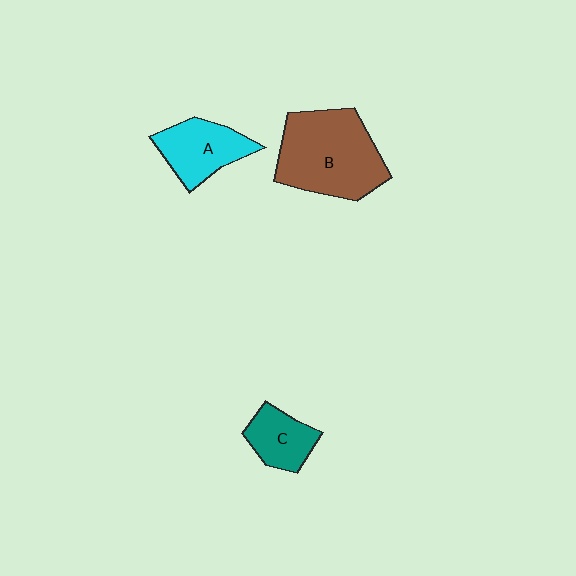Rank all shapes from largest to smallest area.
From largest to smallest: B (brown), A (cyan), C (teal).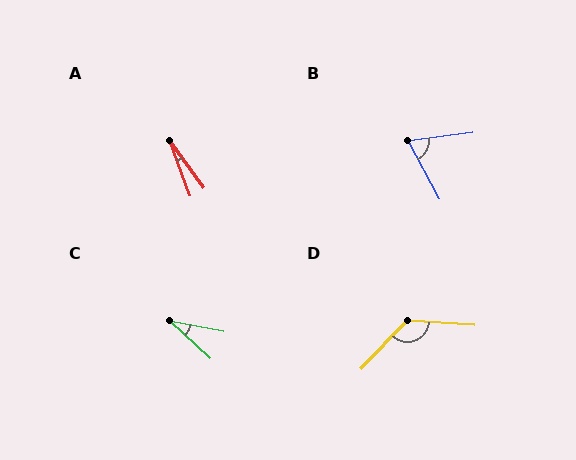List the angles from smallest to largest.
A (16°), C (32°), B (70°), D (130°).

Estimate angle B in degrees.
Approximately 70 degrees.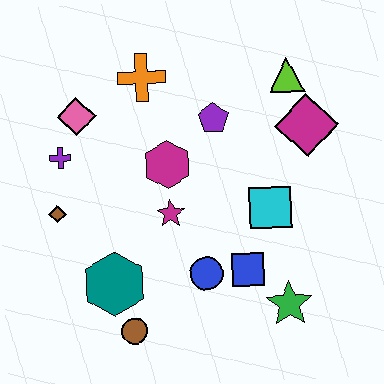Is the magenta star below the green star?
No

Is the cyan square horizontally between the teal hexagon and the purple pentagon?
No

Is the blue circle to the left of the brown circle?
No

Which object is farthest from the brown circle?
The lime triangle is farthest from the brown circle.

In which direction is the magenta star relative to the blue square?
The magenta star is to the left of the blue square.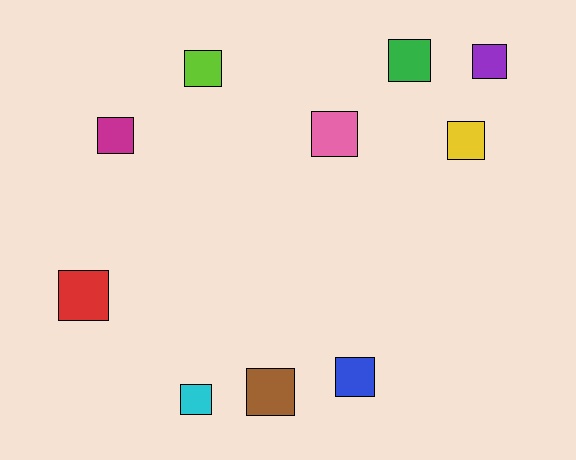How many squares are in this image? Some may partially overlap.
There are 10 squares.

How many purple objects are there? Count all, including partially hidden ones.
There is 1 purple object.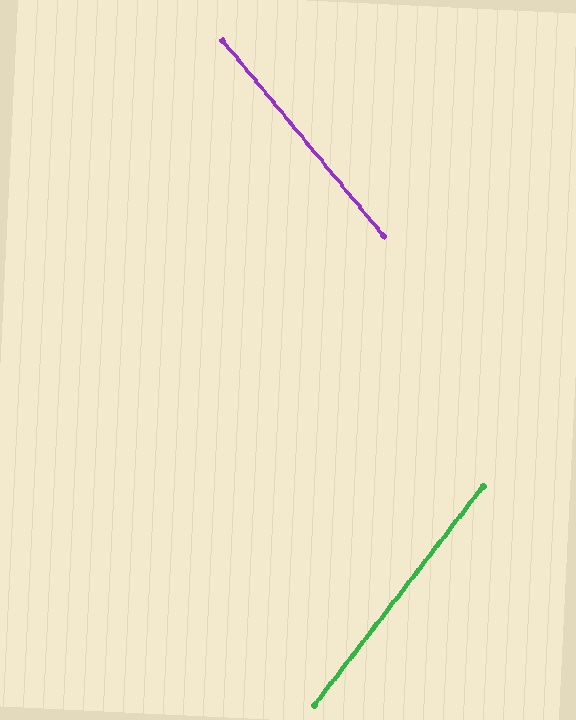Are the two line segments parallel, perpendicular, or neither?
Neither parallel nor perpendicular — they differ by about 77°.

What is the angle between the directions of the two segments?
Approximately 77 degrees.